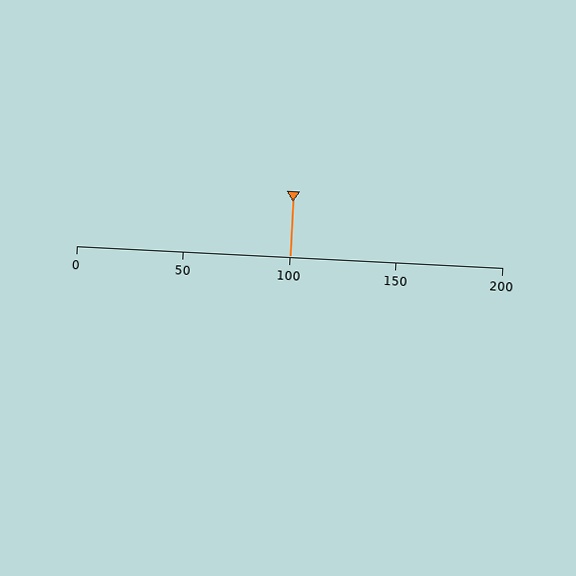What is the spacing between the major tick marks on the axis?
The major ticks are spaced 50 apart.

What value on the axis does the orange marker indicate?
The marker indicates approximately 100.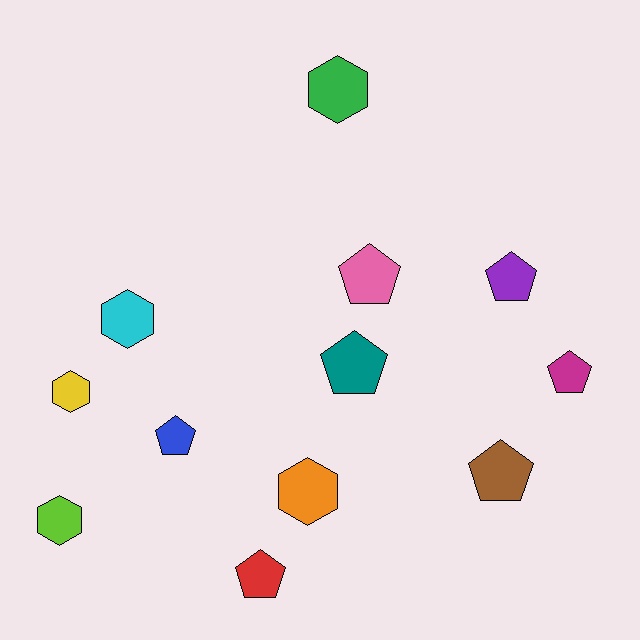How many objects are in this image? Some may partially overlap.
There are 12 objects.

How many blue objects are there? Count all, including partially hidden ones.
There is 1 blue object.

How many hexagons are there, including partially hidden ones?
There are 5 hexagons.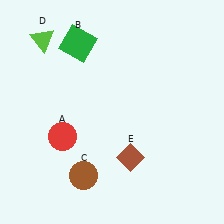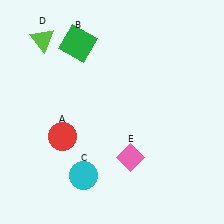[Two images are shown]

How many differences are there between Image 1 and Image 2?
There are 2 differences between the two images.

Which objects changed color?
C changed from brown to cyan. E changed from brown to pink.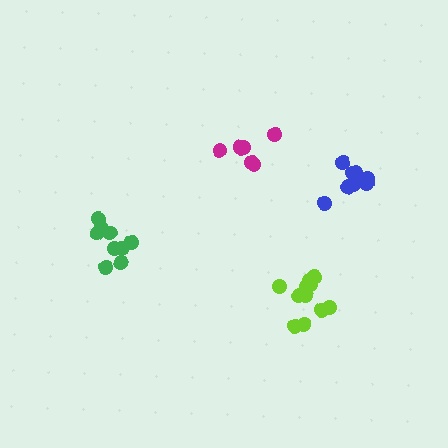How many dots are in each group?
Group 1: 8 dots, Group 2: 11 dots, Group 3: 7 dots, Group 4: 9 dots (35 total).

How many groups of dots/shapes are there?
There are 4 groups.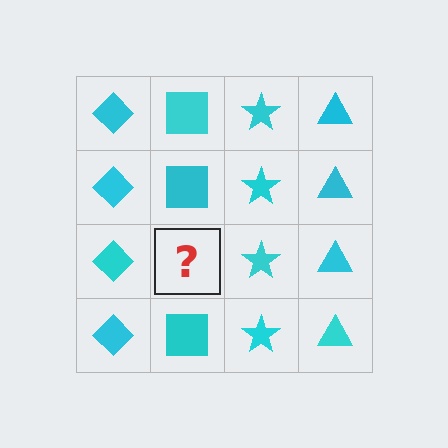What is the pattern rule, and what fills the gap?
The rule is that each column has a consistent shape. The gap should be filled with a cyan square.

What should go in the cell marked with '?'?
The missing cell should contain a cyan square.